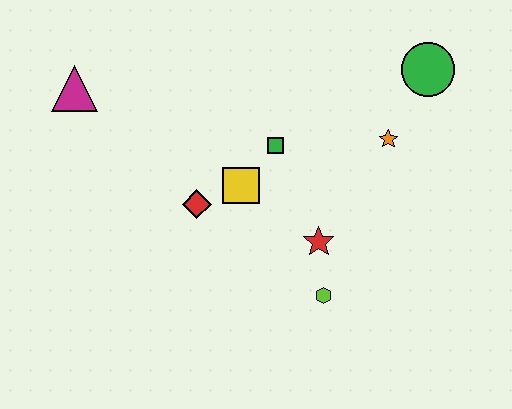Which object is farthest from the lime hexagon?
The magenta triangle is farthest from the lime hexagon.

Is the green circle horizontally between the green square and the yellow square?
No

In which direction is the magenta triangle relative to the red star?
The magenta triangle is to the left of the red star.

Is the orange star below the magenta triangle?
Yes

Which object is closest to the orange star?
The green circle is closest to the orange star.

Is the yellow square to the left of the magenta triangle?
No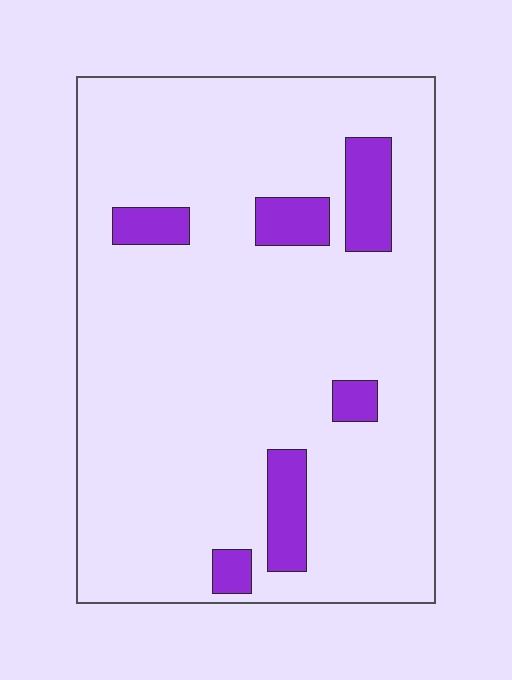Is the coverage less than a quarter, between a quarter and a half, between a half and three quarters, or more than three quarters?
Less than a quarter.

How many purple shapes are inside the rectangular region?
6.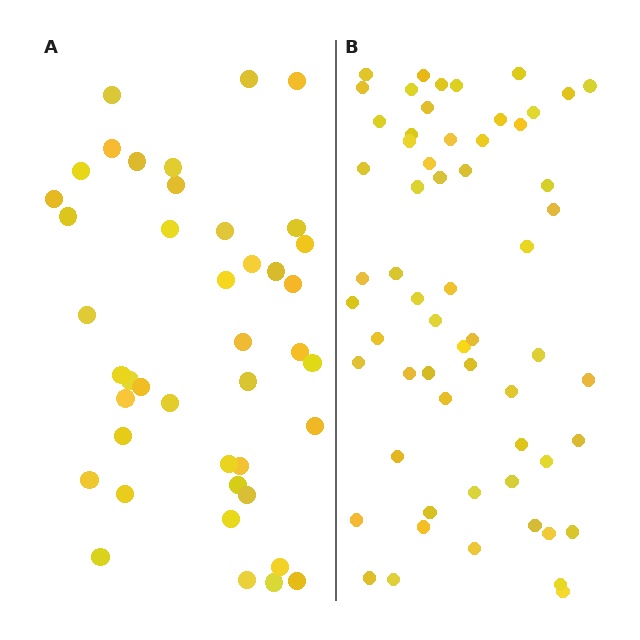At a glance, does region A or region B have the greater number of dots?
Region B (the right region) has more dots.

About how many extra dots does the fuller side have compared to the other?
Region B has approximately 20 more dots than region A.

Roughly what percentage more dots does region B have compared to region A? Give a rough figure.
About 45% more.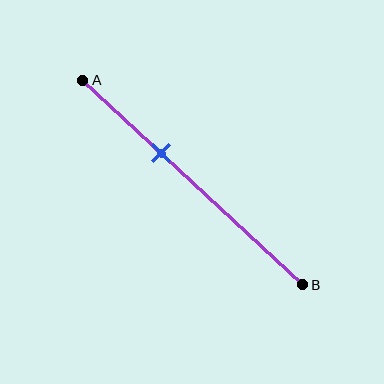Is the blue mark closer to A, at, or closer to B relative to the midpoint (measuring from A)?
The blue mark is closer to point A than the midpoint of segment AB.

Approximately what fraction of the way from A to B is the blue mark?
The blue mark is approximately 35% of the way from A to B.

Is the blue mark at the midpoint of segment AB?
No, the mark is at about 35% from A, not at the 50% midpoint.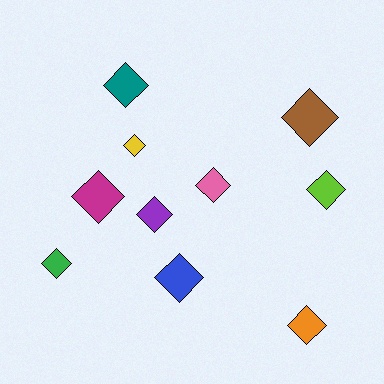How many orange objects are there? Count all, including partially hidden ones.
There is 1 orange object.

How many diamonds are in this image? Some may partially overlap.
There are 10 diamonds.